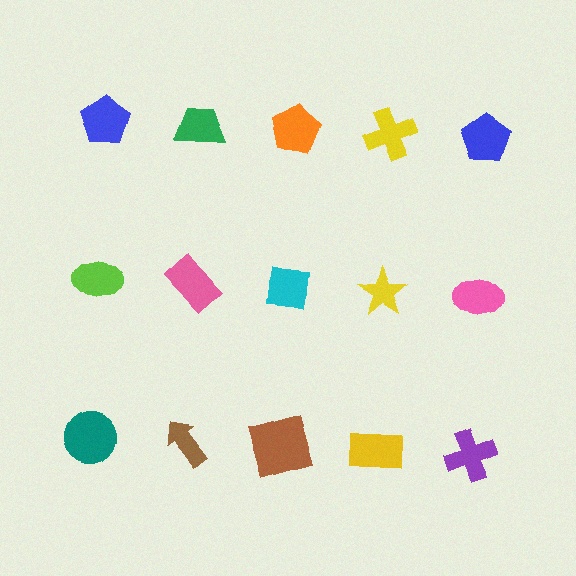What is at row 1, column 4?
A yellow cross.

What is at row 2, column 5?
A pink ellipse.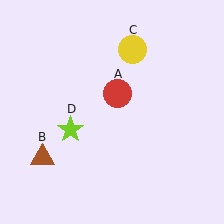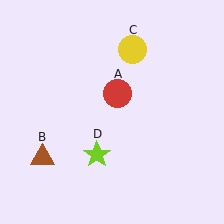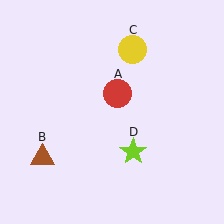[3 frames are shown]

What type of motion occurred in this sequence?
The lime star (object D) rotated counterclockwise around the center of the scene.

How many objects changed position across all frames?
1 object changed position: lime star (object D).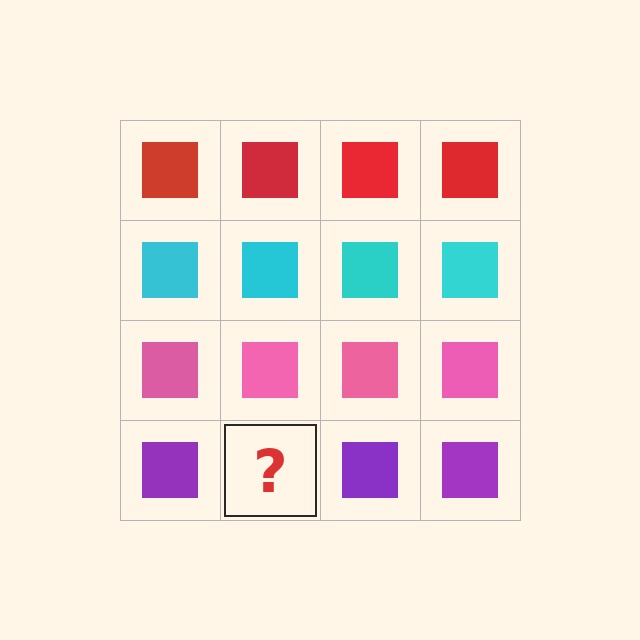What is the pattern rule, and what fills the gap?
The rule is that each row has a consistent color. The gap should be filled with a purple square.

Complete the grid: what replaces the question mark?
The question mark should be replaced with a purple square.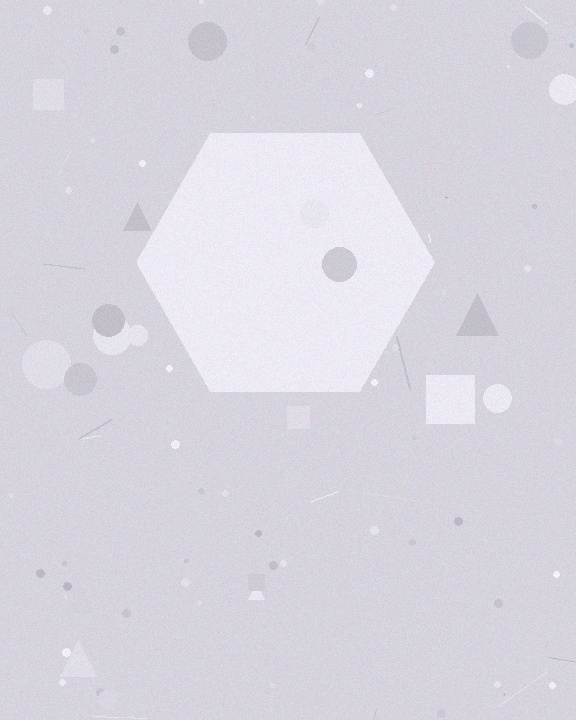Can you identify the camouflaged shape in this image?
The camouflaged shape is a hexagon.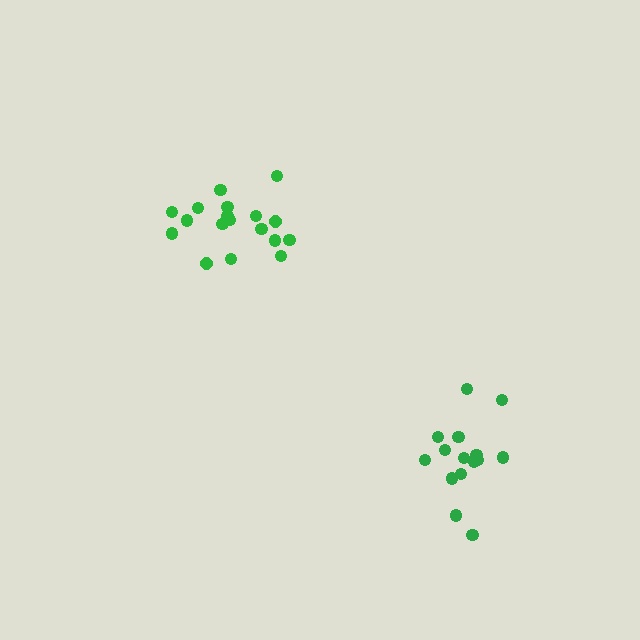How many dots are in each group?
Group 1: 18 dots, Group 2: 15 dots (33 total).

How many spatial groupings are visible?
There are 2 spatial groupings.